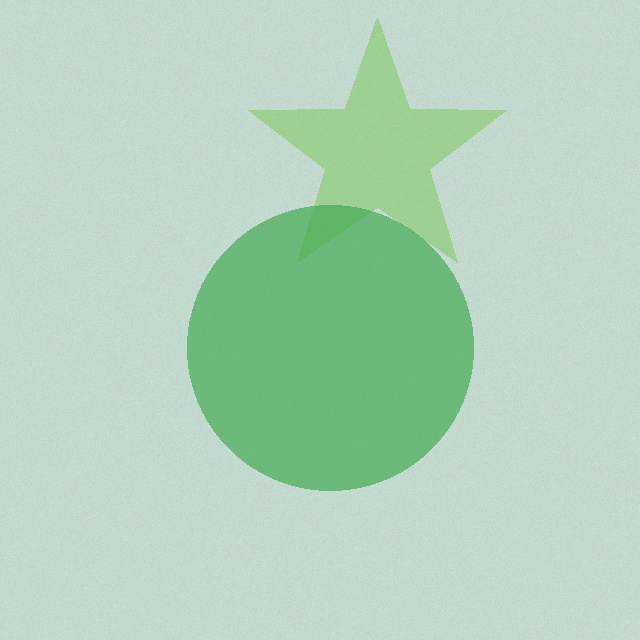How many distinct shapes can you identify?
There are 2 distinct shapes: a lime star, a green circle.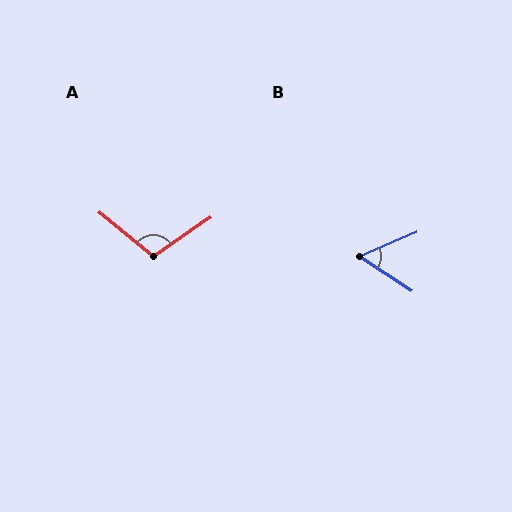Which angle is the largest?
A, at approximately 106 degrees.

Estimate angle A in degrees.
Approximately 106 degrees.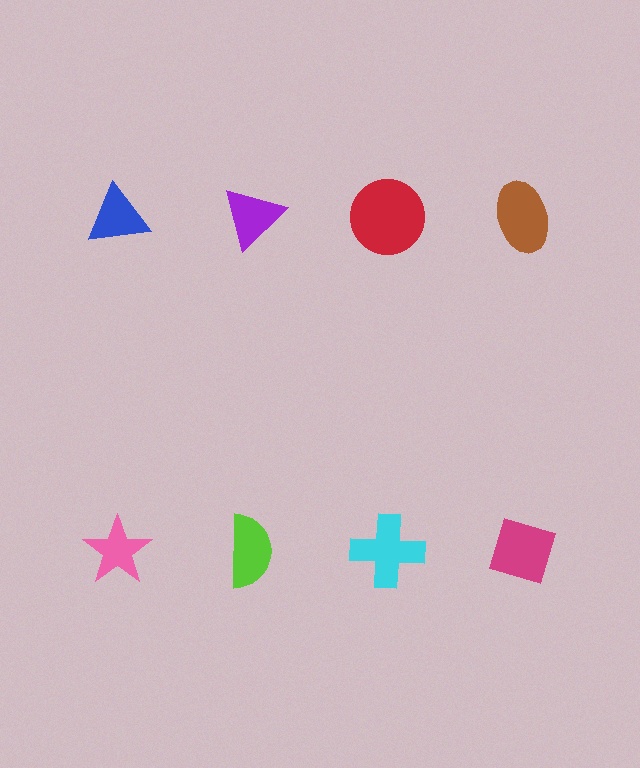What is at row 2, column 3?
A cyan cross.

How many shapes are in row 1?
4 shapes.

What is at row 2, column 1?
A pink star.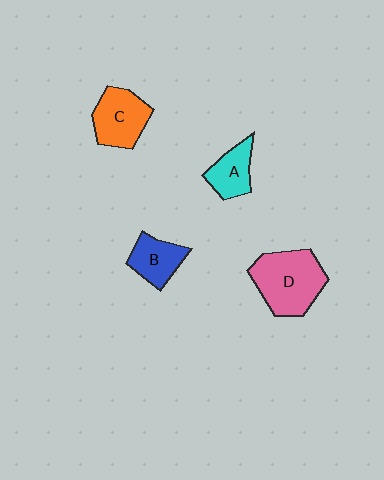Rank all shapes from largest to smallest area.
From largest to smallest: D (pink), C (orange), B (blue), A (cyan).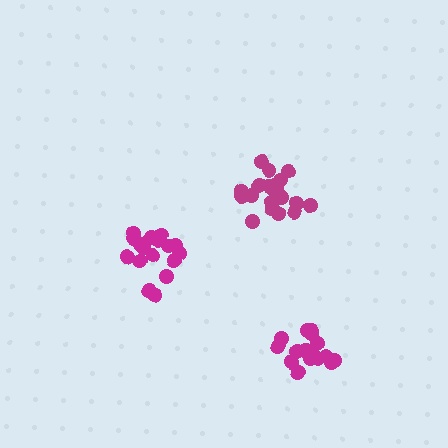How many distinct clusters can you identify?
There are 3 distinct clusters.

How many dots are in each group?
Group 1: 21 dots, Group 2: 18 dots, Group 3: 17 dots (56 total).